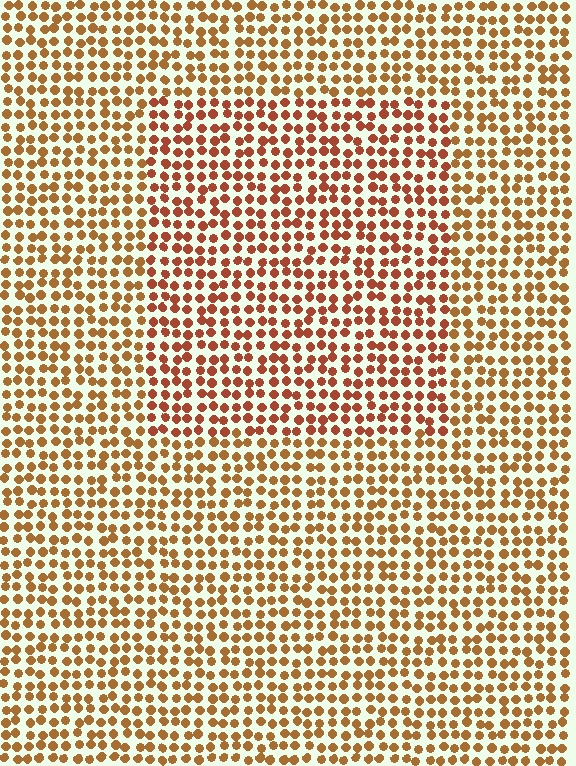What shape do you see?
I see a rectangle.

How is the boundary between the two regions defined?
The boundary is defined purely by a slight shift in hue (about 21 degrees). Spacing, size, and orientation are identical on both sides.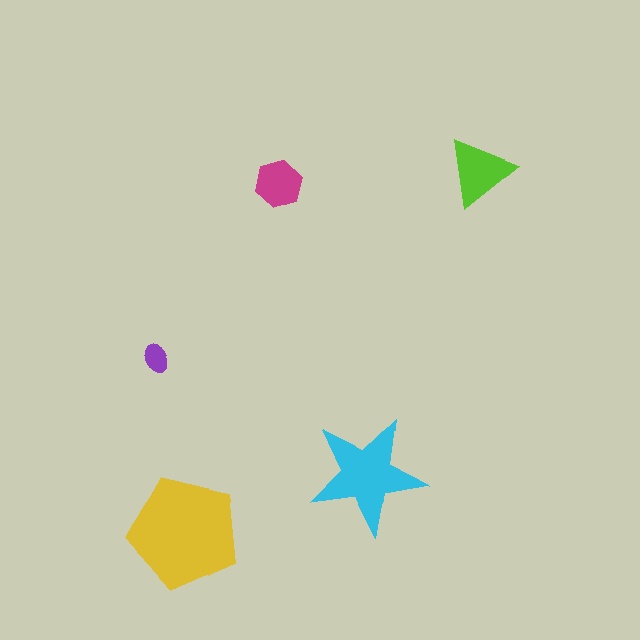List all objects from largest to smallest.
The yellow pentagon, the cyan star, the lime triangle, the magenta hexagon, the purple ellipse.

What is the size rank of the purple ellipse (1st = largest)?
5th.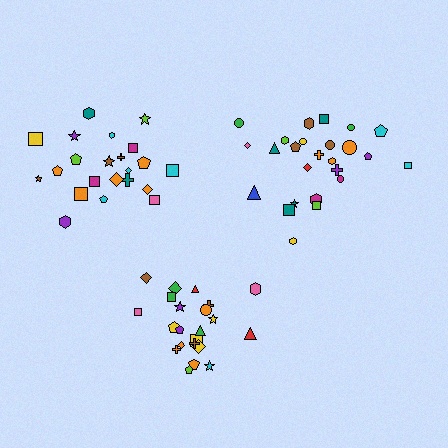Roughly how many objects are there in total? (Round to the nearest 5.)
Roughly 70 objects in total.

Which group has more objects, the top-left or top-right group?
The top-right group.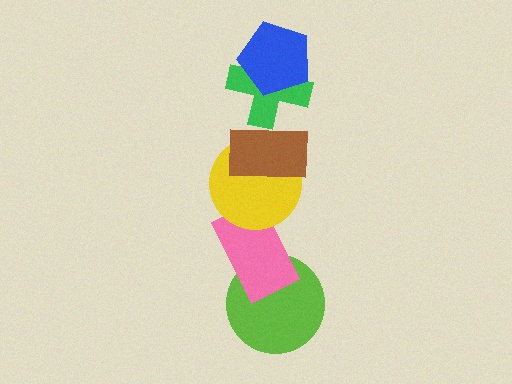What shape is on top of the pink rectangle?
The yellow circle is on top of the pink rectangle.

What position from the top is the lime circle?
The lime circle is 6th from the top.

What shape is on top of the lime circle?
The pink rectangle is on top of the lime circle.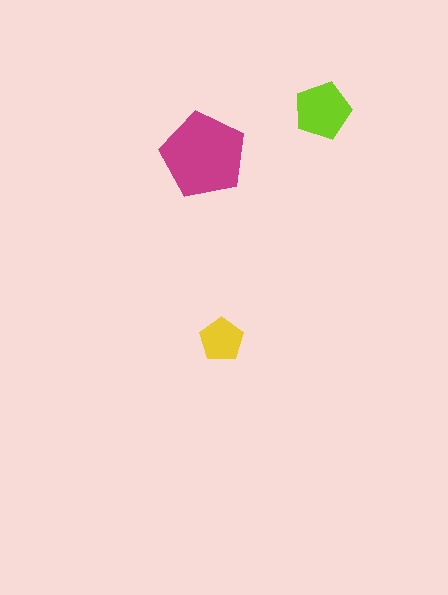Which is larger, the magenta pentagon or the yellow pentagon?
The magenta one.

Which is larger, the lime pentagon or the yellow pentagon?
The lime one.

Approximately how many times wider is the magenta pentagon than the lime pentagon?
About 1.5 times wider.